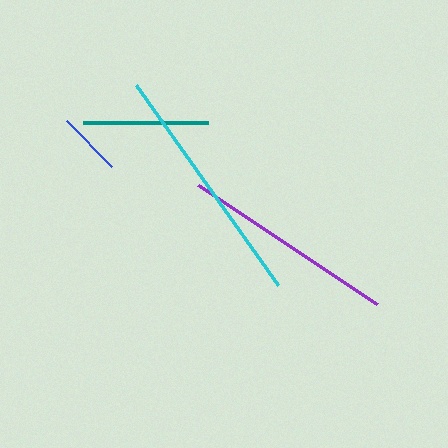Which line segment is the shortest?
The blue line is the shortest at approximately 64 pixels.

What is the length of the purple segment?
The purple segment is approximately 215 pixels long.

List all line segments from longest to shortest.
From longest to shortest: cyan, purple, teal, blue.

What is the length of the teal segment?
The teal segment is approximately 125 pixels long.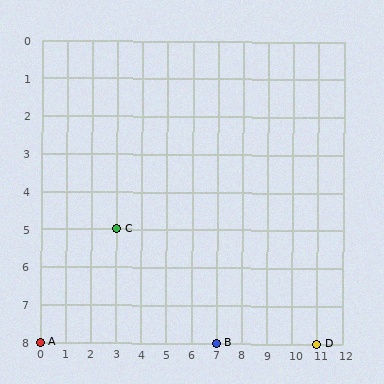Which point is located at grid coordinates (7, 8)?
Point B is at (7, 8).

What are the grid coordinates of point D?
Point D is at grid coordinates (11, 8).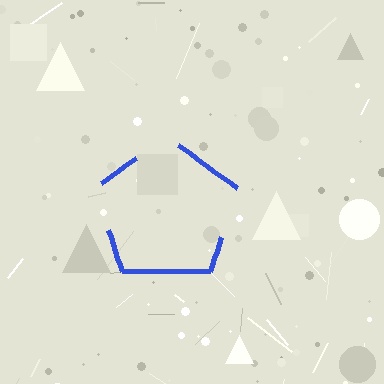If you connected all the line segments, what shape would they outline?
They would outline a pentagon.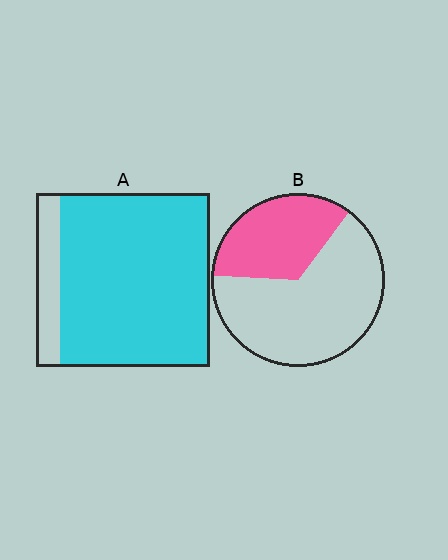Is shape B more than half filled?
No.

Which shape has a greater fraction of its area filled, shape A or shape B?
Shape A.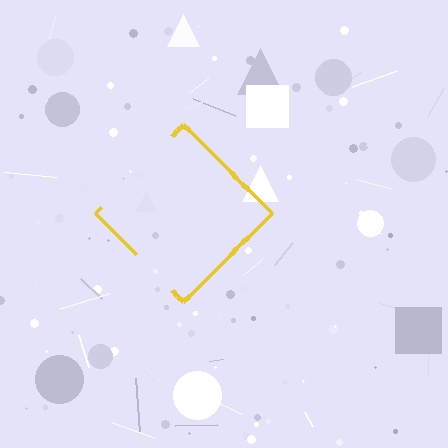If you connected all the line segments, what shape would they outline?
They would outline a diamond.